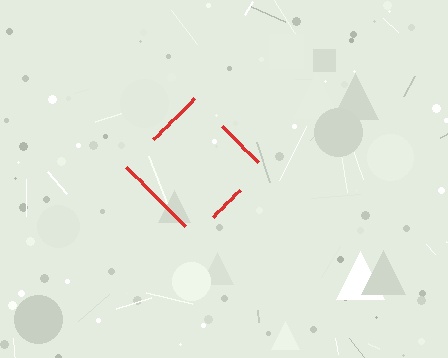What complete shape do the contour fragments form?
The contour fragments form a diamond.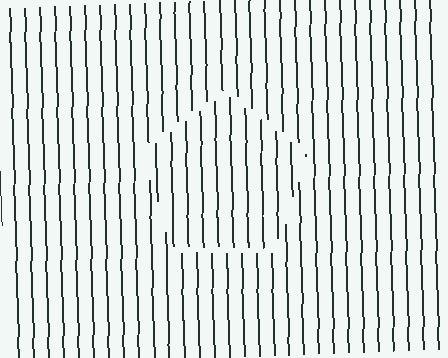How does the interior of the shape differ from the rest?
The interior of the shape contains the same grating, shifted by half a period — the contour is defined by the phase discontinuity where line-ends from the inner and outer gratings abut.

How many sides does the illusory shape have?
5 sides — the line-ends trace a pentagon.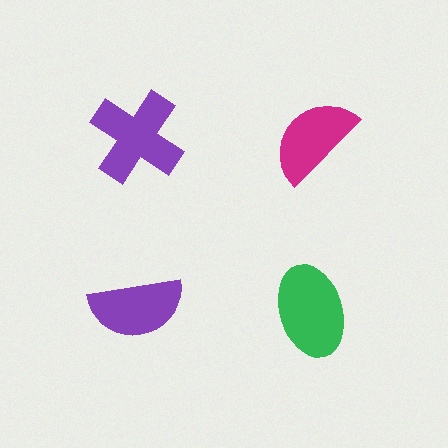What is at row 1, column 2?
A magenta semicircle.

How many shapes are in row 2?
2 shapes.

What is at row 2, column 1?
A purple semicircle.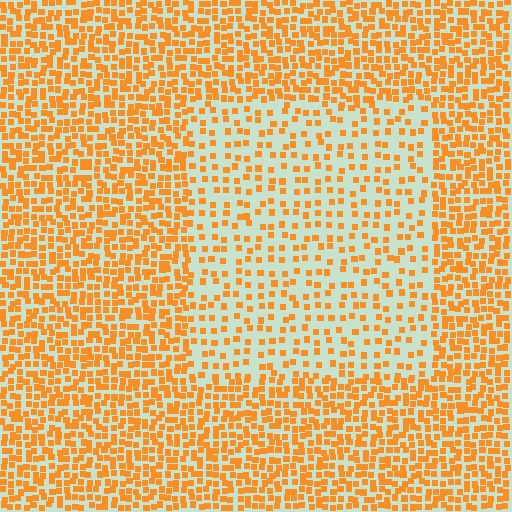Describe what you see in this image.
The image contains small orange elements arranged at two different densities. A rectangle-shaped region is visible where the elements are less densely packed than the surrounding area.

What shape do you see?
I see a rectangle.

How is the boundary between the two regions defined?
The boundary is defined by a change in element density (approximately 2.2x ratio). All elements are the same color, size, and shape.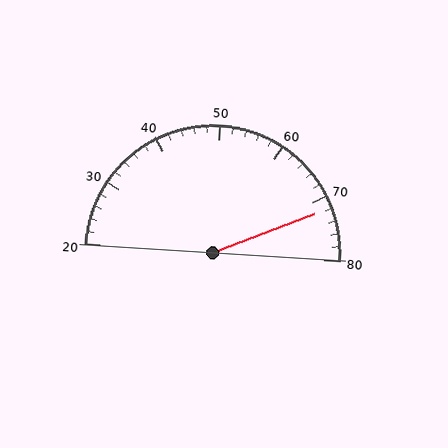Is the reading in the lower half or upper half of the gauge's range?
The reading is in the upper half of the range (20 to 80).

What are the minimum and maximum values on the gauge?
The gauge ranges from 20 to 80.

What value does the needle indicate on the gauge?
The needle indicates approximately 72.